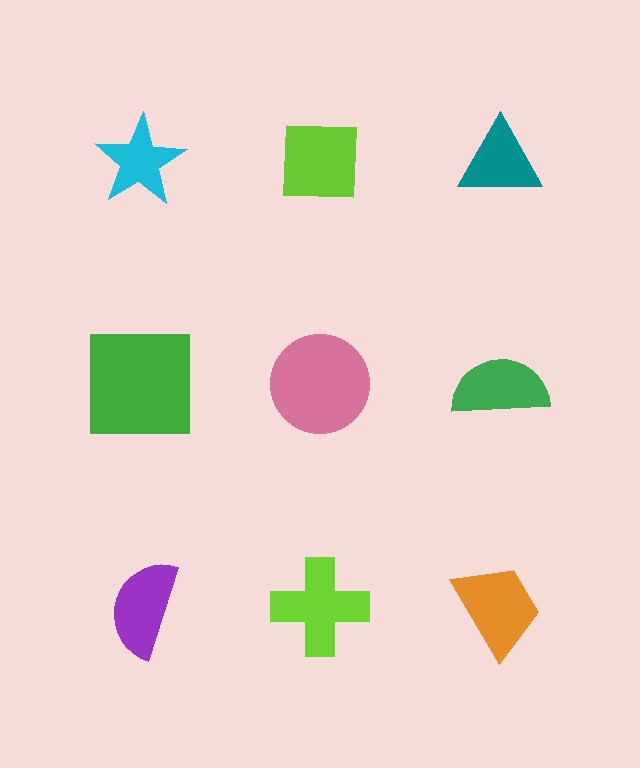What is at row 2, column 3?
A green semicircle.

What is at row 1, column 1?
A cyan star.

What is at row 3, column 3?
An orange trapezoid.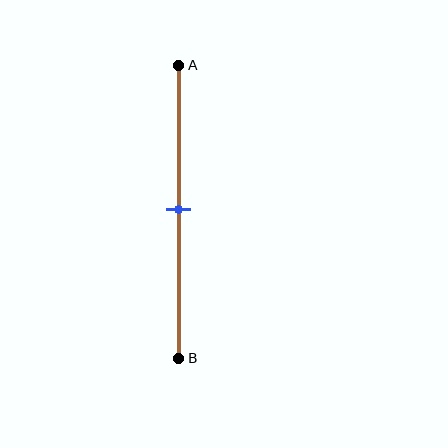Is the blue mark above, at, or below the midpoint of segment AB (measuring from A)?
The blue mark is approximately at the midpoint of segment AB.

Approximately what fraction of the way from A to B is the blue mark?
The blue mark is approximately 50% of the way from A to B.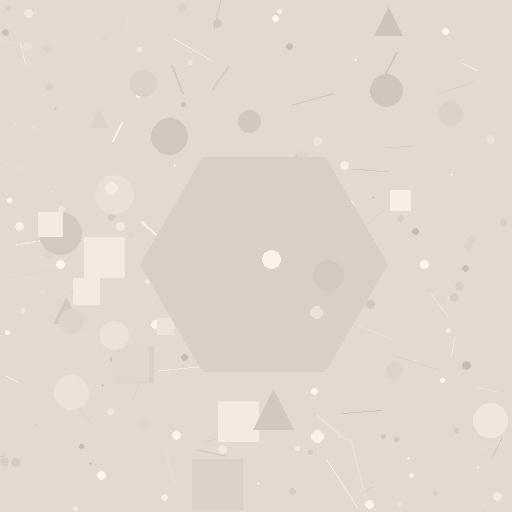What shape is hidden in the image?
A hexagon is hidden in the image.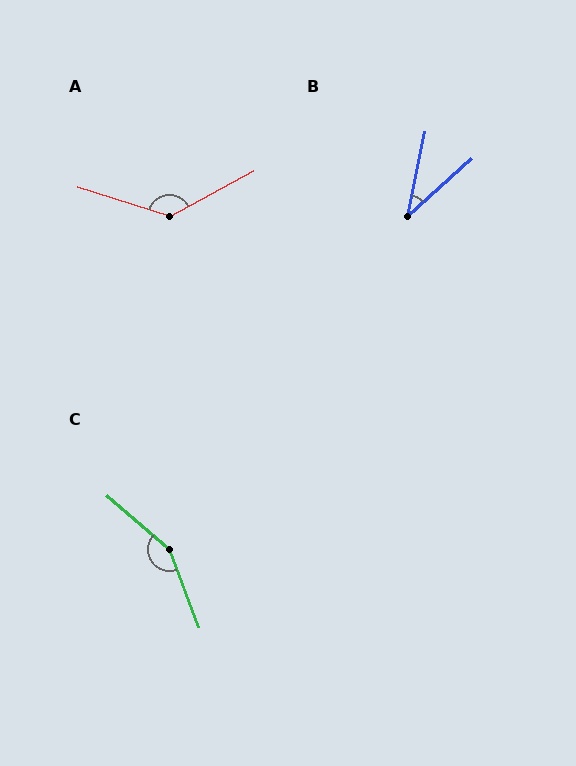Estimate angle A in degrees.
Approximately 134 degrees.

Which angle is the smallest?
B, at approximately 36 degrees.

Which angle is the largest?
C, at approximately 152 degrees.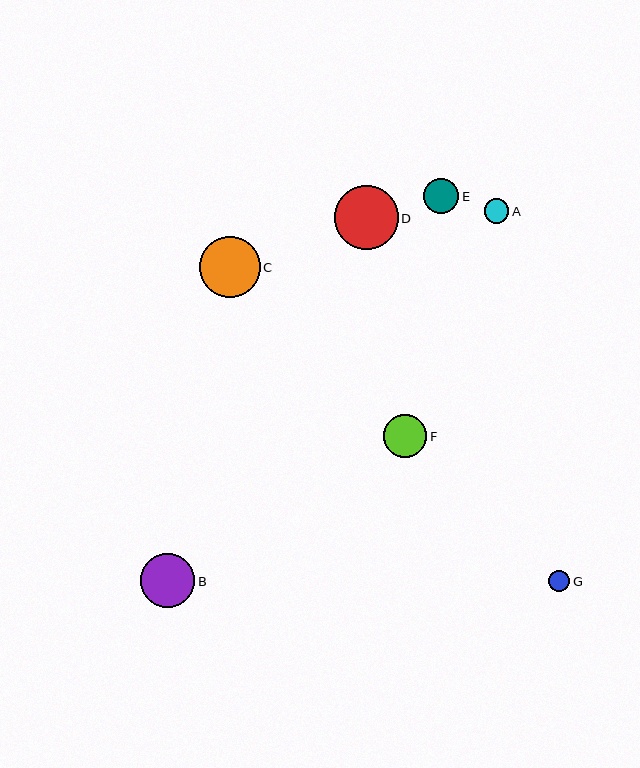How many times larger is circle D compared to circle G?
Circle D is approximately 3.0 times the size of circle G.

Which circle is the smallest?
Circle G is the smallest with a size of approximately 21 pixels.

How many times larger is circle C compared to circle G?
Circle C is approximately 2.8 times the size of circle G.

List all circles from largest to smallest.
From largest to smallest: D, C, B, F, E, A, G.